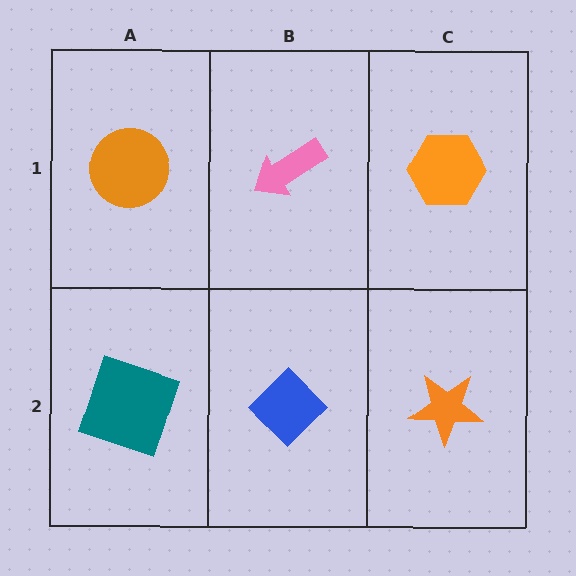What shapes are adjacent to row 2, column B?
A pink arrow (row 1, column B), a teal square (row 2, column A), an orange star (row 2, column C).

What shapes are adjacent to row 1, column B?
A blue diamond (row 2, column B), an orange circle (row 1, column A), an orange hexagon (row 1, column C).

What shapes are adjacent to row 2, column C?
An orange hexagon (row 1, column C), a blue diamond (row 2, column B).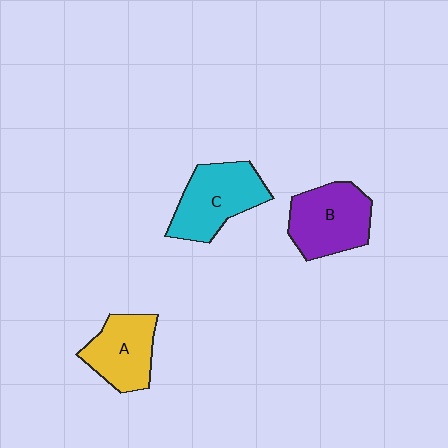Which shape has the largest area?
Shape C (cyan).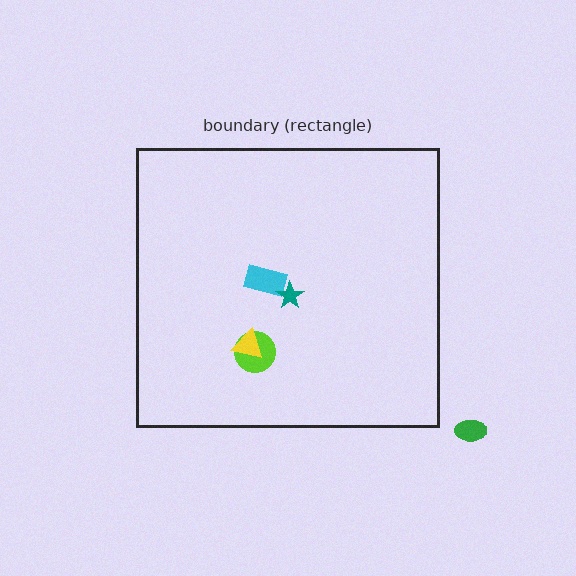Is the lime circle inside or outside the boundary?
Inside.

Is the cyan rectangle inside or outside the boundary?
Inside.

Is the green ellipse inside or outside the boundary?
Outside.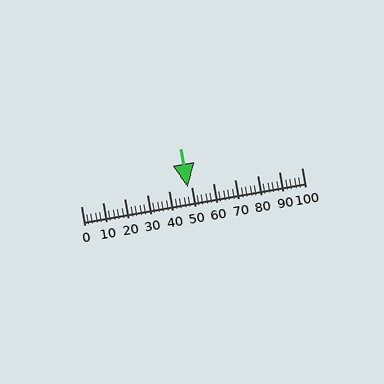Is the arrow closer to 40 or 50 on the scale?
The arrow is closer to 50.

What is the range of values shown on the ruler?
The ruler shows values from 0 to 100.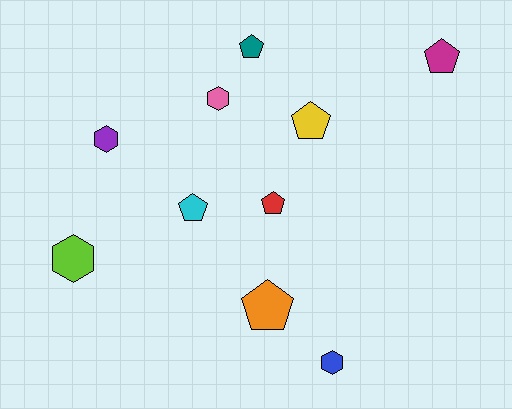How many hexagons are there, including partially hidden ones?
There are 4 hexagons.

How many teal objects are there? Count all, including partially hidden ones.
There is 1 teal object.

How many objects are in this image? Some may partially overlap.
There are 10 objects.